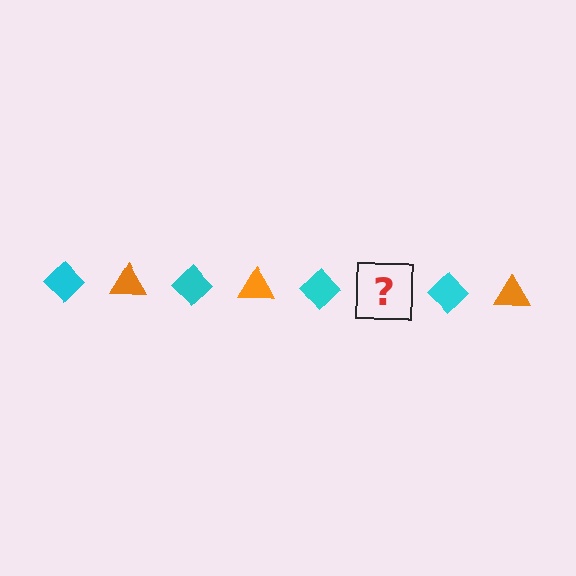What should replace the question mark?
The question mark should be replaced with an orange triangle.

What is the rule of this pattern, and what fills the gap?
The rule is that the pattern alternates between cyan diamond and orange triangle. The gap should be filled with an orange triangle.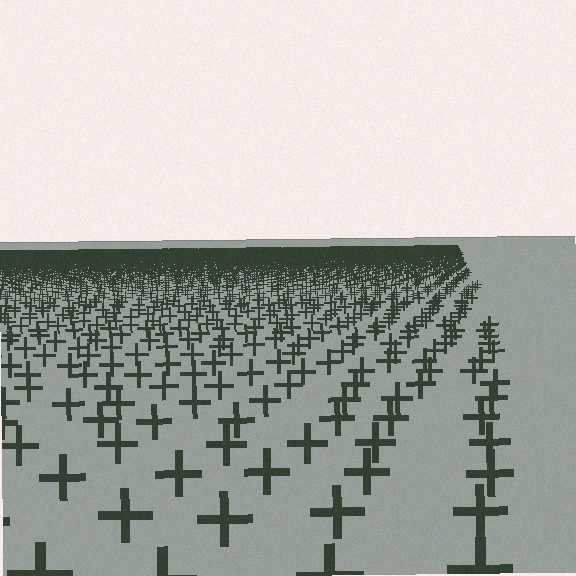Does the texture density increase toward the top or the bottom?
Density increases toward the top.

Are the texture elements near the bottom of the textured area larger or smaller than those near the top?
Larger. Near the bottom, elements are closer to the viewer and appear at a bigger on-screen size.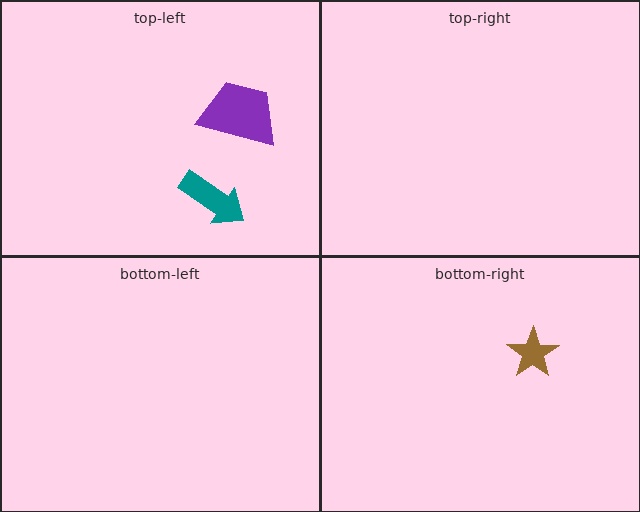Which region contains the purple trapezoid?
The top-left region.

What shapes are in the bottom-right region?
The brown star.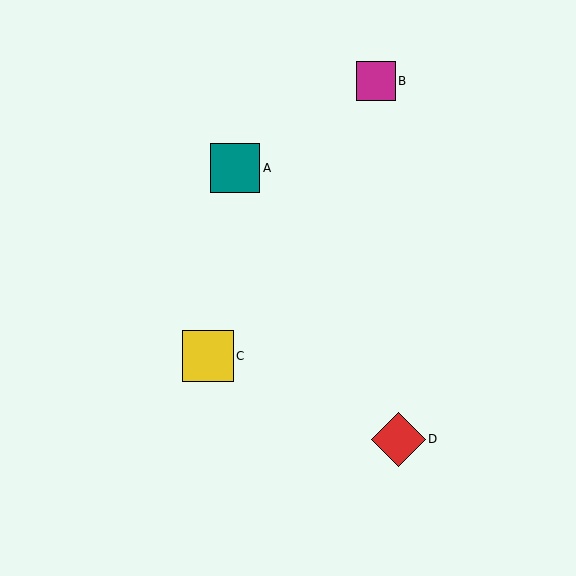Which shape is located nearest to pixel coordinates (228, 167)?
The teal square (labeled A) at (235, 168) is nearest to that location.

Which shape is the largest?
The red diamond (labeled D) is the largest.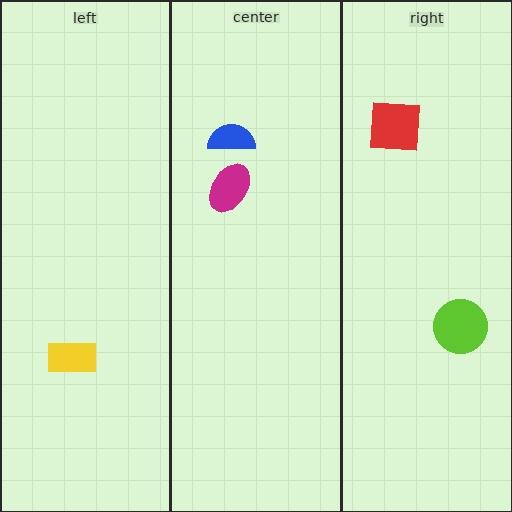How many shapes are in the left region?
1.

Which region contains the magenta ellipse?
The center region.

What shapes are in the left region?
The yellow rectangle.